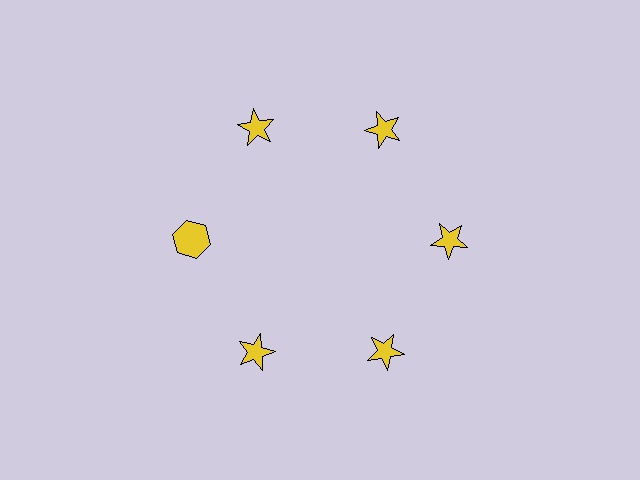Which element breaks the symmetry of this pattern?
The yellow hexagon at roughly the 9 o'clock position breaks the symmetry. All other shapes are yellow stars.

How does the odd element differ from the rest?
It has a different shape: hexagon instead of star.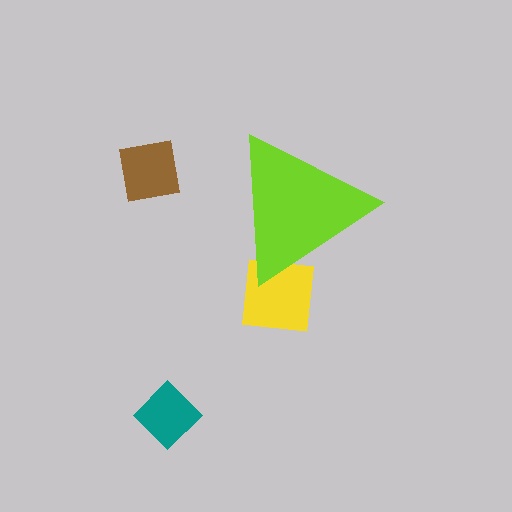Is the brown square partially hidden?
No, the brown square is fully visible.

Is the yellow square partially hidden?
Yes, the yellow square is partially hidden behind the lime triangle.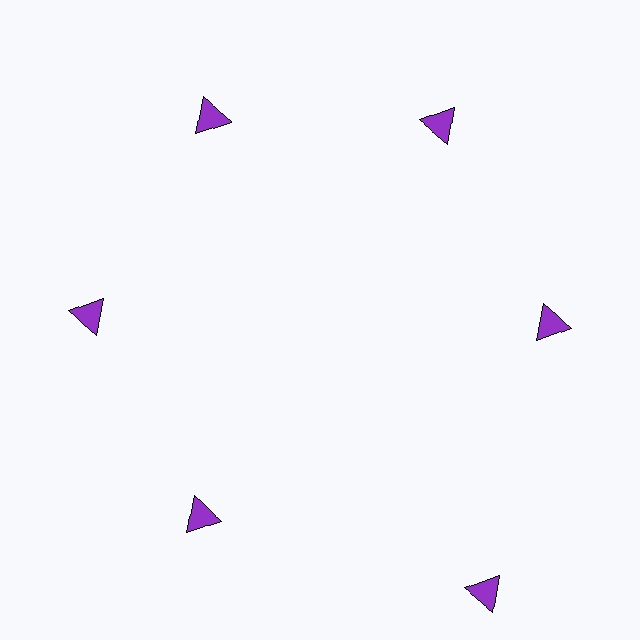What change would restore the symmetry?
The symmetry would be restored by moving it inward, back onto the ring so that all 6 triangles sit at equal angles and equal distance from the center.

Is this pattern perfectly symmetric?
No. The 6 purple triangles are arranged in a ring, but one element near the 5 o'clock position is pushed outward from the center, breaking the 6-fold rotational symmetry.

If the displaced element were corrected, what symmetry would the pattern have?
It would have 6-fold rotational symmetry — the pattern would map onto itself every 60 degrees.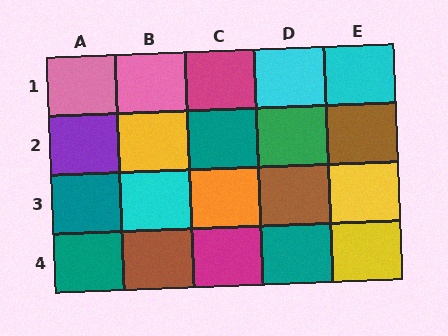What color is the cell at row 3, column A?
Teal.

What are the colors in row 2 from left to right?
Purple, yellow, teal, green, brown.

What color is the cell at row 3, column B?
Cyan.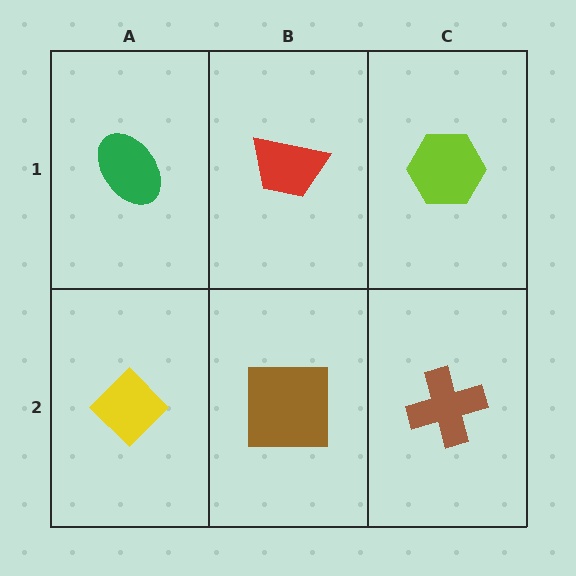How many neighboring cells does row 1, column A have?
2.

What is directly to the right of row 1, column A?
A red trapezoid.